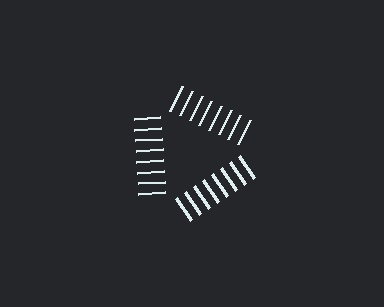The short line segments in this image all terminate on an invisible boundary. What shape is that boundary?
An illusory triangle — the line segments terminate on its edges but no continuous stroke is drawn.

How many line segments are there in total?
24 — 8 along each of the 3 edges.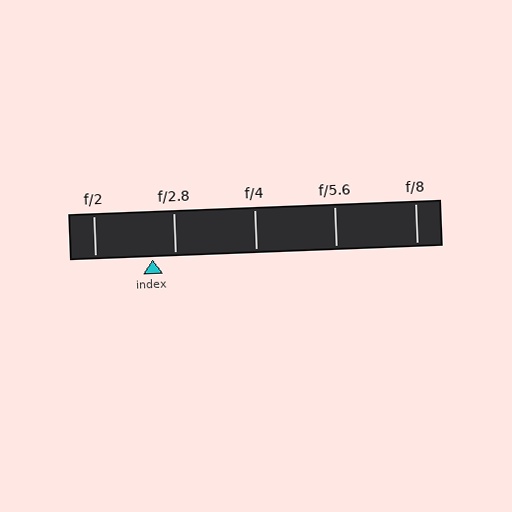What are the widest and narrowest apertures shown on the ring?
The widest aperture shown is f/2 and the narrowest is f/8.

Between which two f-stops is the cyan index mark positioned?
The index mark is between f/2 and f/2.8.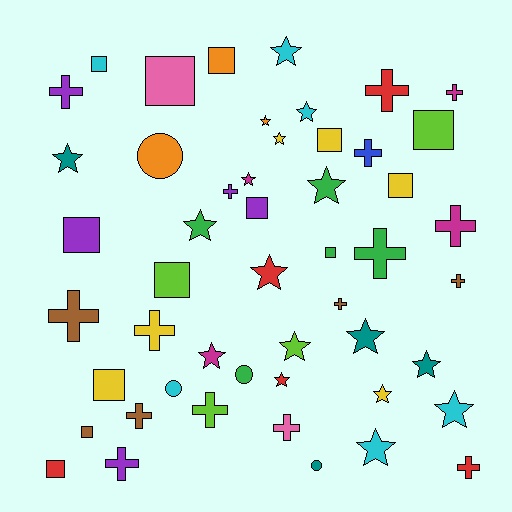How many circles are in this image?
There are 4 circles.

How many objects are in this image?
There are 50 objects.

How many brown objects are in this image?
There are 5 brown objects.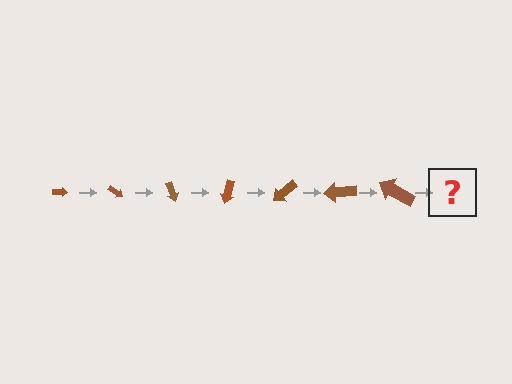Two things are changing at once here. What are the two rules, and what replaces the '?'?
The two rules are that the arrow grows larger each step and it rotates 35 degrees each step. The '?' should be an arrow, larger than the previous one and rotated 245 degrees from the start.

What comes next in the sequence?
The next element should be an arrow, larger than the previous one and rotated 245 degrees from the start.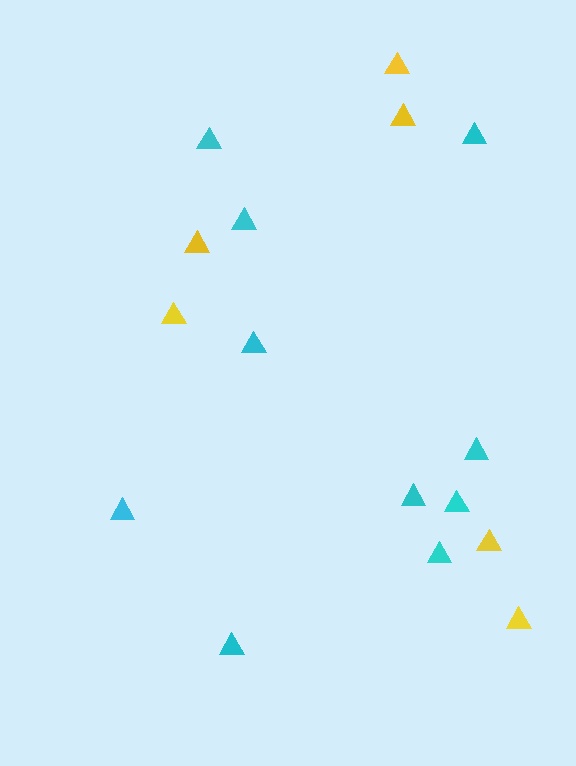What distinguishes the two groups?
There are 2 groups: one group of yellow triangles (6) and one group of cyan triangles (10).